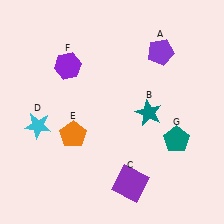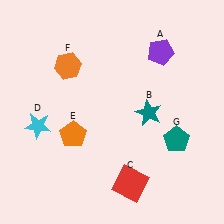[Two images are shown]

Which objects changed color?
C changed from purple to red. F changed from purple to orange.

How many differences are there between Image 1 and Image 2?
There are 2 differences between the two images.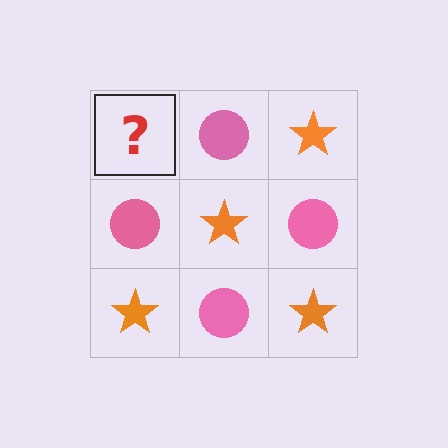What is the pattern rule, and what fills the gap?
The rule is that it alternates orange star and pink circle in a checkerboard pattern. The gap should be filled with an orange star.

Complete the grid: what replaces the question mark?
The question mark should be replaced with an orange star.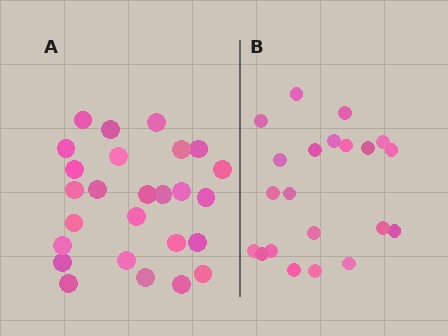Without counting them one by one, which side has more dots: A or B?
Region A (the left region) has more dots.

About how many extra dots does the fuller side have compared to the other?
Region A has about 5 more dots than region B.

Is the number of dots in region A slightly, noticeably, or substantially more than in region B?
Region A has only slightly more — the two regions are fairly close. The ratio is roughly 1.2 to 1.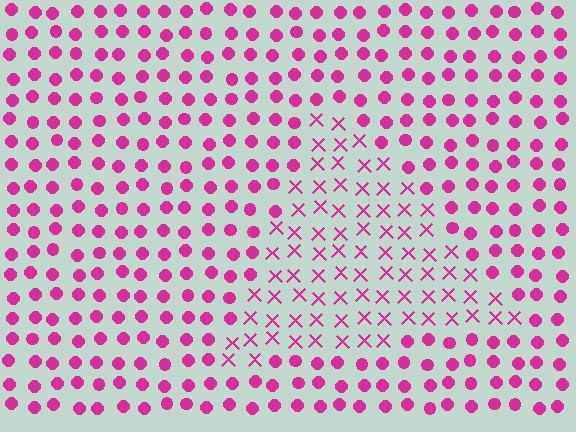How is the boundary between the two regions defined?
The boundary is defined by a change in element shape: X marks inside vs. circles outside. All elements share the same color and spacing.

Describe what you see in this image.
The image is filled with small magenta elements arranged in a uniform grid. A triangle-shaped region contains X marks, while the surrounding area contains circles. The boundary is defined purely by the change in element shape.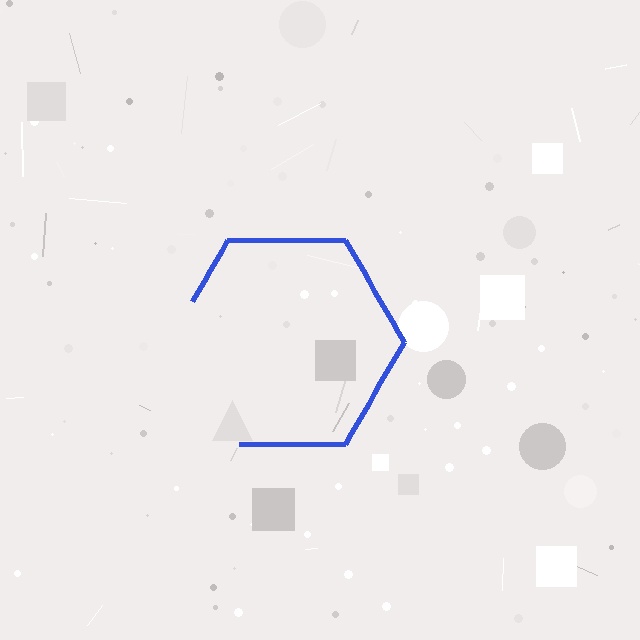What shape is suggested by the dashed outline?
The dashed outline suggests a hexagon.